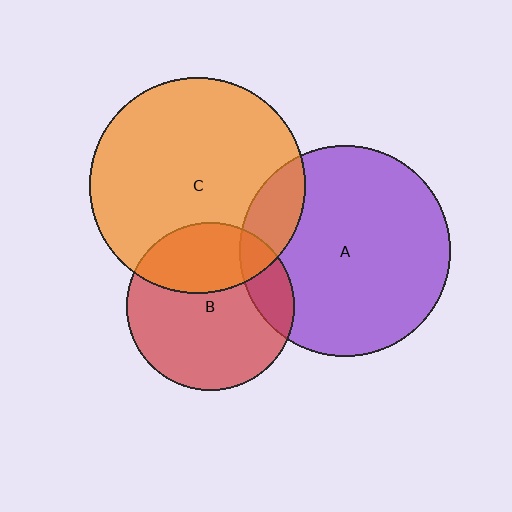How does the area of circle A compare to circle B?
Approximately 1.6 times.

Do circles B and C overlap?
Yes.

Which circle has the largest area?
Circle C (orange).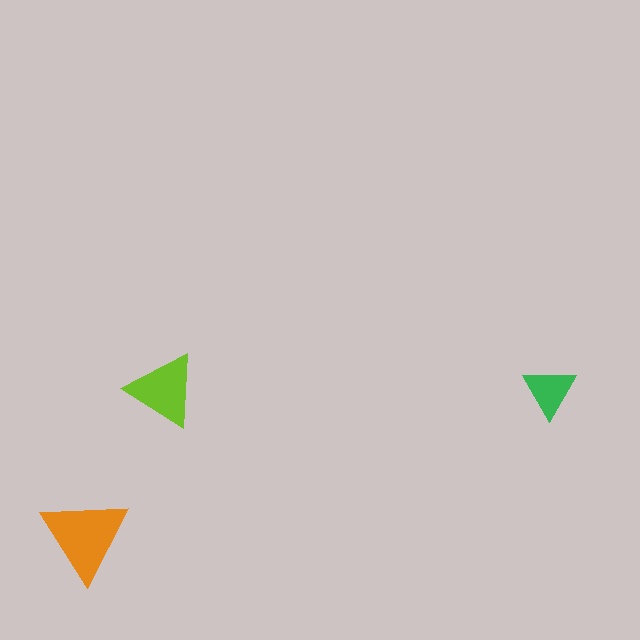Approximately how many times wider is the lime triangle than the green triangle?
About 1.5 times wider.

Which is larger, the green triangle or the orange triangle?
The orange one.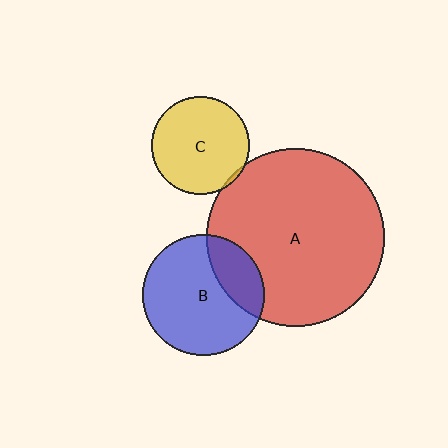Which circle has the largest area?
Circle A (red).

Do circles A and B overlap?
Yes.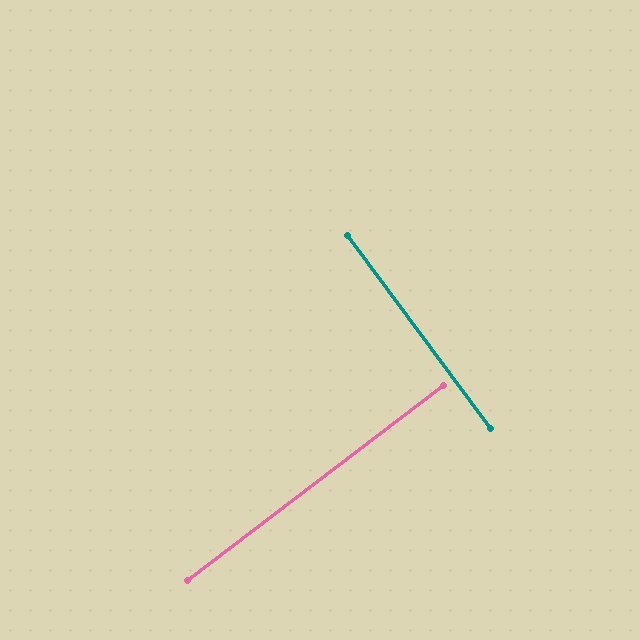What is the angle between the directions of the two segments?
Approximately 89 degrees.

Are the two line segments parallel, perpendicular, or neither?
Perpendicular — they meet at approximately 89°.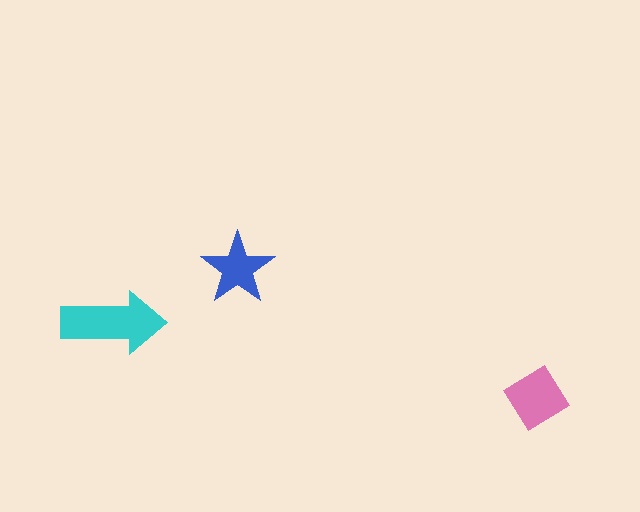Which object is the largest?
The cyan arrow.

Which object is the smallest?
The blue star.